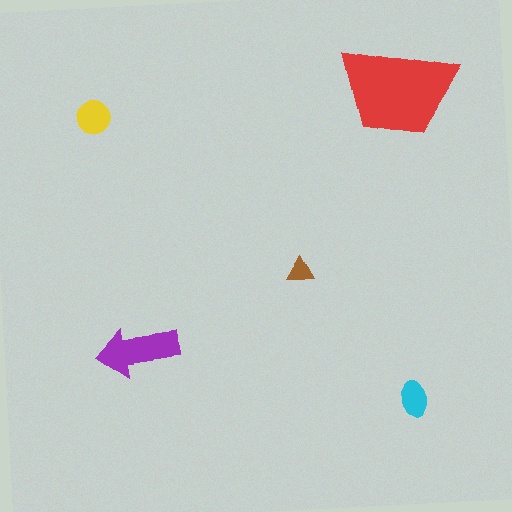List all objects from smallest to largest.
The brown triangle, the cyan ellipse, the yellow circle, the purple arrow, the red trapezoid.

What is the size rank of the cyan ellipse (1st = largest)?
4th.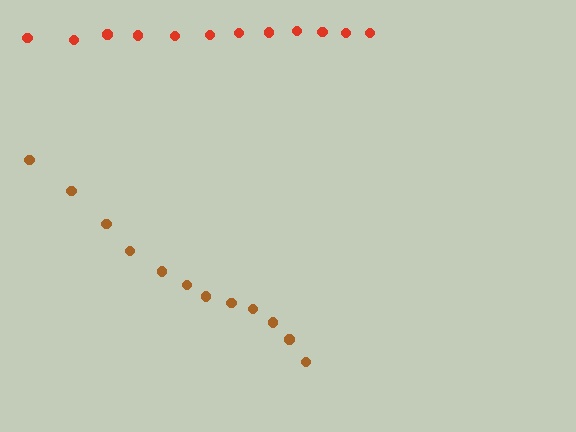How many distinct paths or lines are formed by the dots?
There are 2 distinct paths.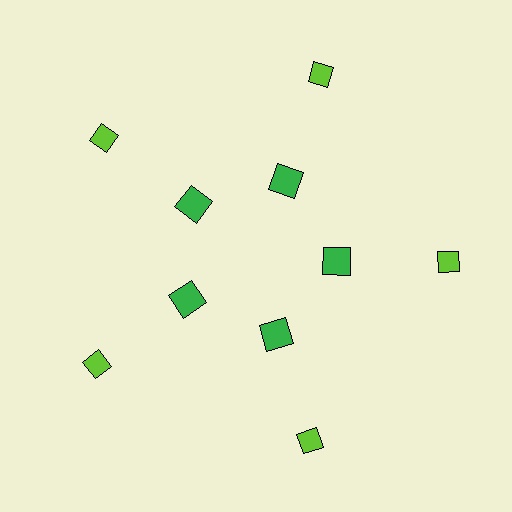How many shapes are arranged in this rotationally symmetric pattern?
There are 10 shapes, arranged in 5 groups of 2.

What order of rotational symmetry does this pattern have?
This pattern has 5-fold rotational symmetry.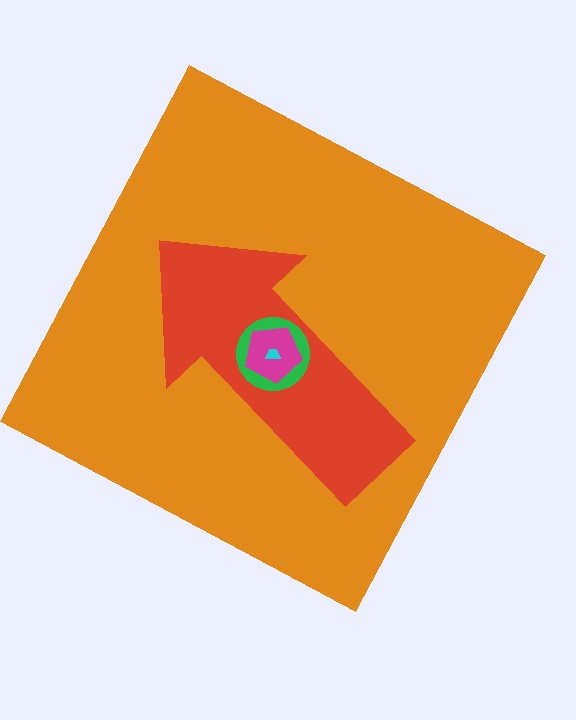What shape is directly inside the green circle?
The magenta pentagon.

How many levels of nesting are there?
5.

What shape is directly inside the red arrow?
The green circle.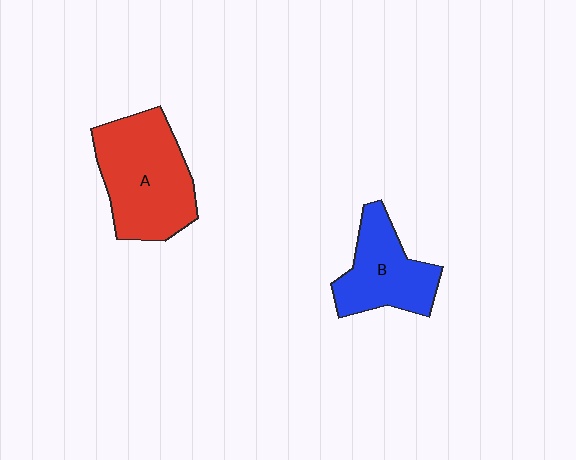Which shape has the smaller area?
Shape B (blue).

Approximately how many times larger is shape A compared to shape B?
Approximately 1.4 times.